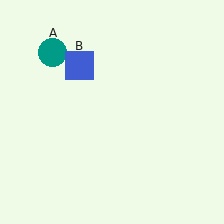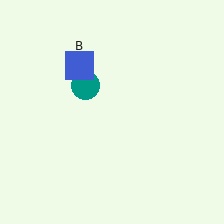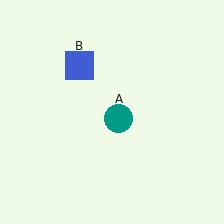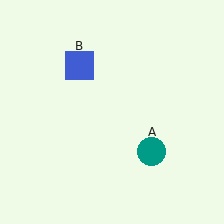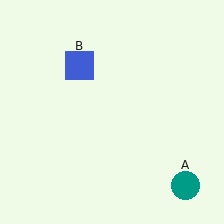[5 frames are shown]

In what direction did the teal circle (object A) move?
The teal circle (object A) moved down and to the right.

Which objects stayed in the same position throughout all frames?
Blue square (object B) remained stationary.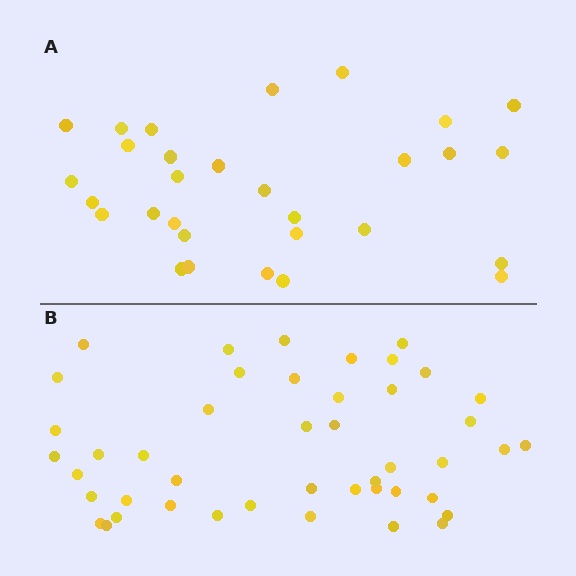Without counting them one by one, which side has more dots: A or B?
Region B (the bottom region) has more dots.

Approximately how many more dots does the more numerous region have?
Region B has approximately 15 more dots than region A.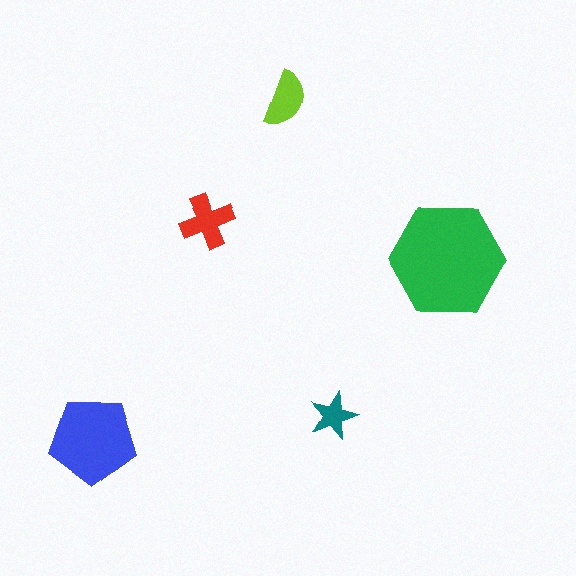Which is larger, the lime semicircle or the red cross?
The red cross.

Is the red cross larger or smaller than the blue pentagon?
Smaller.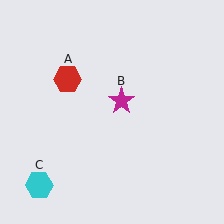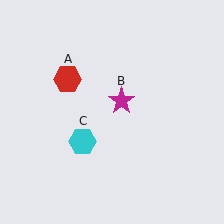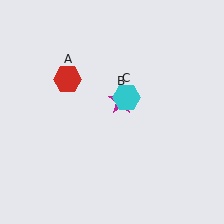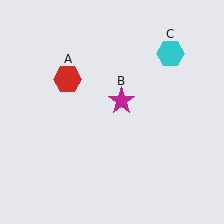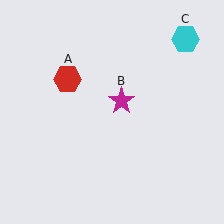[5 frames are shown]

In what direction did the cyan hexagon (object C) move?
The cyan hexagon (object C) moved up and to the right.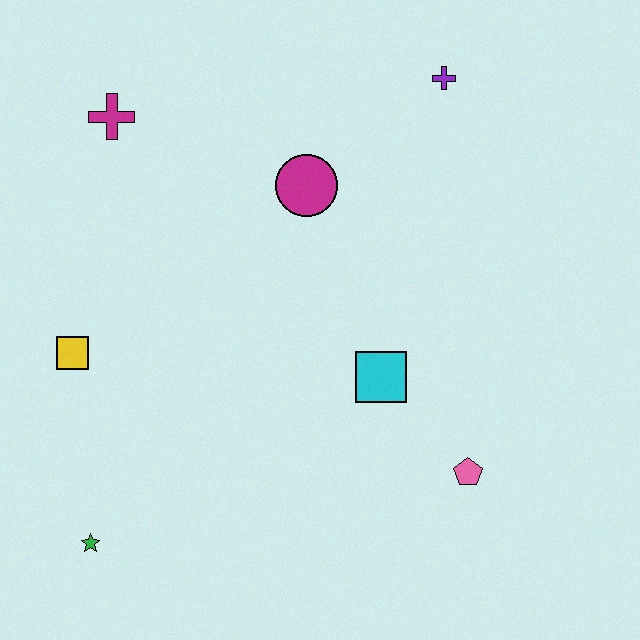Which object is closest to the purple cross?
The magenta circle is closest to the purple cross.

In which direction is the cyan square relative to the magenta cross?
The cyan square is to the right of the magenta cross.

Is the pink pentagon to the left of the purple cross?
No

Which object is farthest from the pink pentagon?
The magenta cross is farthest from the pink pentagon.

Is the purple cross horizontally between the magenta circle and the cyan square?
No